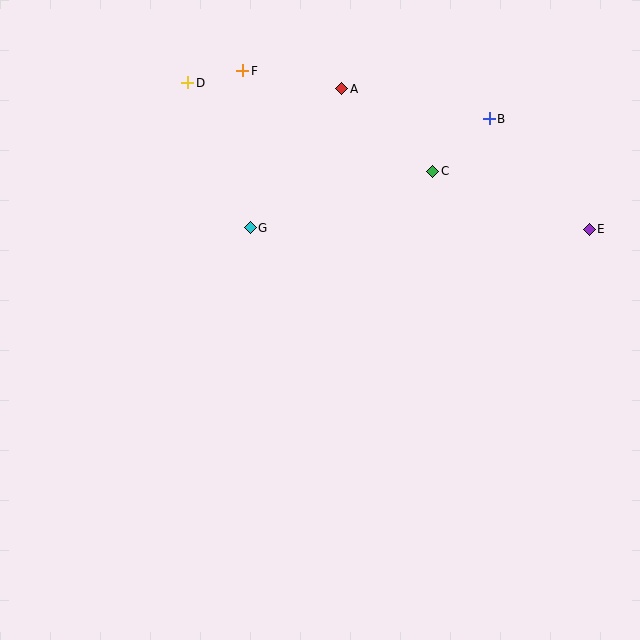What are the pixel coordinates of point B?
Point B is at (489, 119).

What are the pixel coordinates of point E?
Point E is at (589, 229).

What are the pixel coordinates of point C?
Point C is at (433, 171).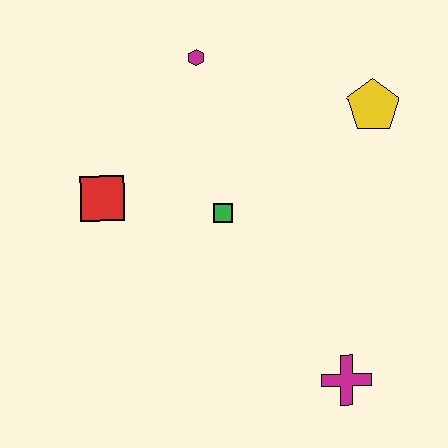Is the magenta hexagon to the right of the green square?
No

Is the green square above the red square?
No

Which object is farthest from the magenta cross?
The magenta hexagon is farthest from the magenta cross.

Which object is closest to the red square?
The green square is closest to the red square.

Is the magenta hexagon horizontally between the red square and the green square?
Yes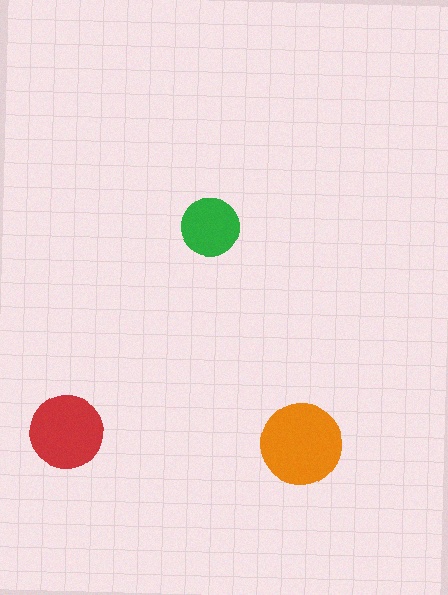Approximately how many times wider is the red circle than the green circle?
About 1.5 times wider.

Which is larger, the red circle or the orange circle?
The orange one.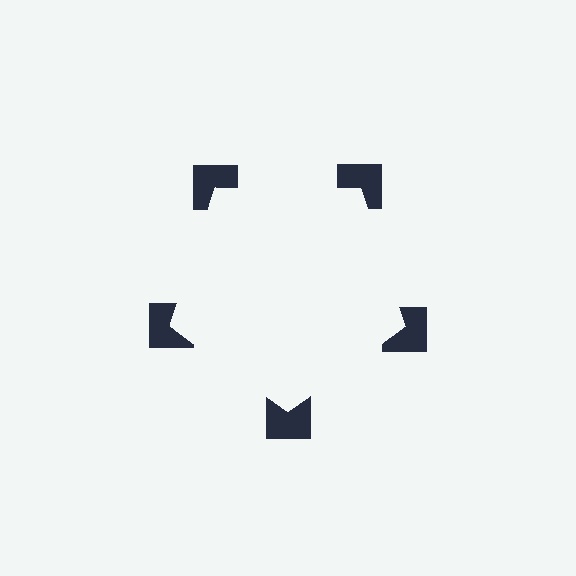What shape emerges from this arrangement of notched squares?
An illusory pentagon — its edges are inferred from the aligned wedge cuts in the notched squares, not physically drawn.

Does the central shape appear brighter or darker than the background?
It typically appears slightly brighter than the background, even though no actual brightness change is drawn.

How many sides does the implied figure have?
5 sides.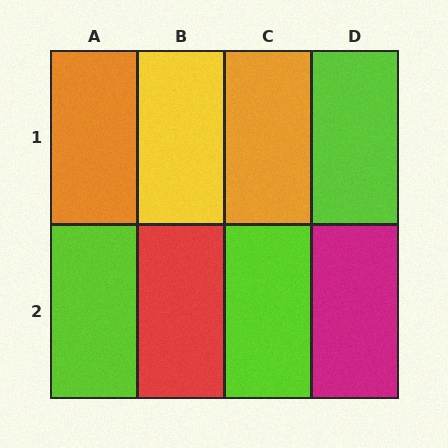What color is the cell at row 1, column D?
Lime.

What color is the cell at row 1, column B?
Yellow.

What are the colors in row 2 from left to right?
Lime, red, lime, magenta.